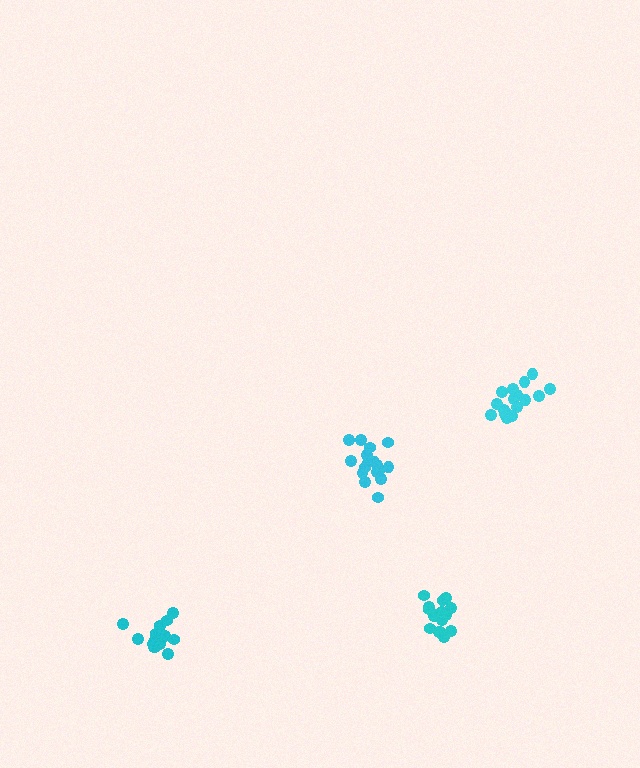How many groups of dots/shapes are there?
There are 4 groups.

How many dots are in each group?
Group 1: 18 dots, Group 2: 16 dots, Group 3: 17 dots, Group 4: 16 dots (67 total).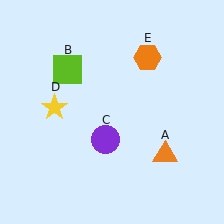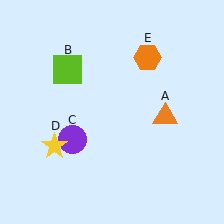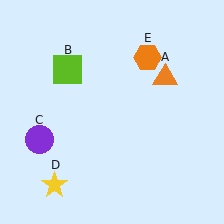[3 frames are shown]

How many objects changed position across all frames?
3 objects changed position: orange triangle (object A), purple circle (object C), yellow star (object D).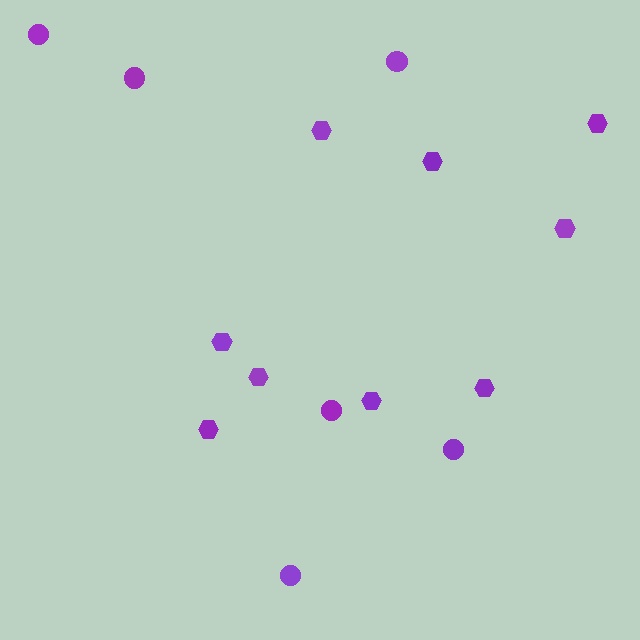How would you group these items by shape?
There are 2 groups: one group of hexagons (9) and one group of circles (6).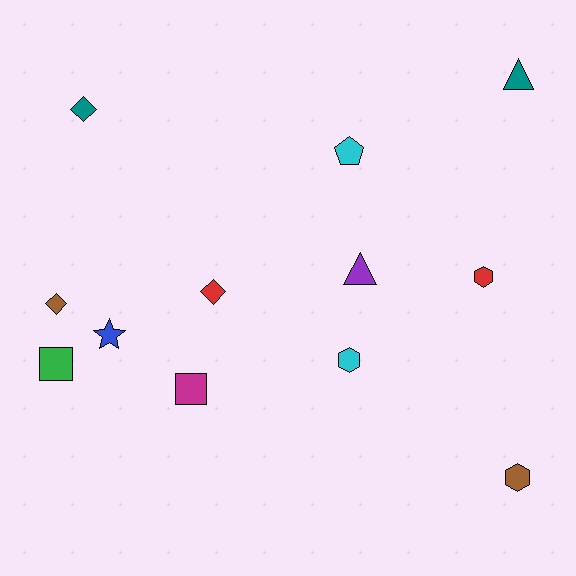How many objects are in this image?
There are 12 objects.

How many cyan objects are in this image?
There are 2 cyan objects.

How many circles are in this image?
There are no circles.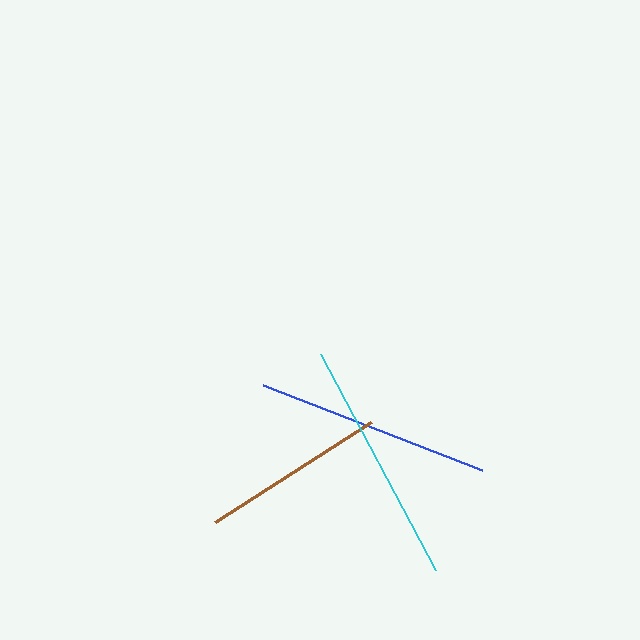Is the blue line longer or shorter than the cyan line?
The cyan line is longer than the blue line.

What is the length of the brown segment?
The brown segment is approximately 186 pixels long.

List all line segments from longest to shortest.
From longest to shortest: cyan, blue, brown.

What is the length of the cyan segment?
The cyan segment is approximately 245 pixels long.